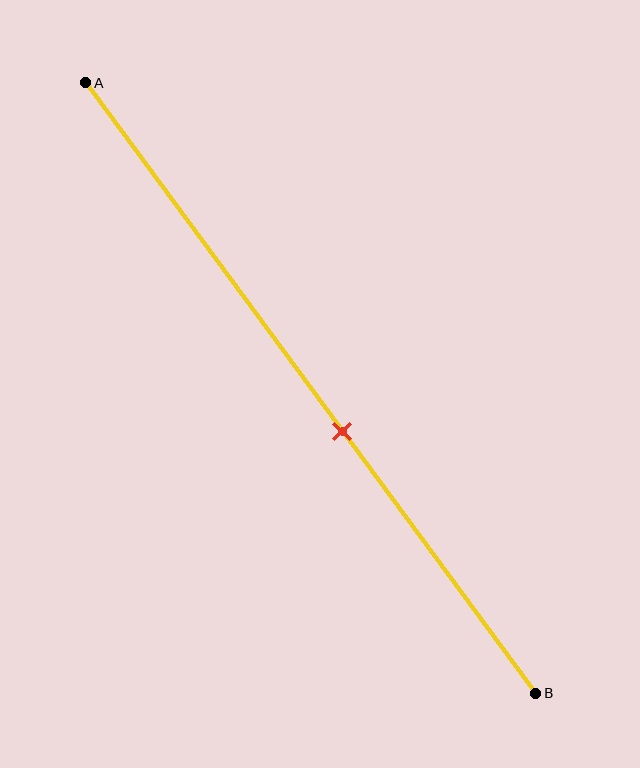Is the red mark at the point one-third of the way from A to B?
No, the mark is at about 55% from A, not at the 33% one-third point.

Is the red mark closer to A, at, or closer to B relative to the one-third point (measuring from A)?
The red mark is closer to point B than the one-third point of segment AB.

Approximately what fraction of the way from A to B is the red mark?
The red mark is approximately 55% of the way from A to B.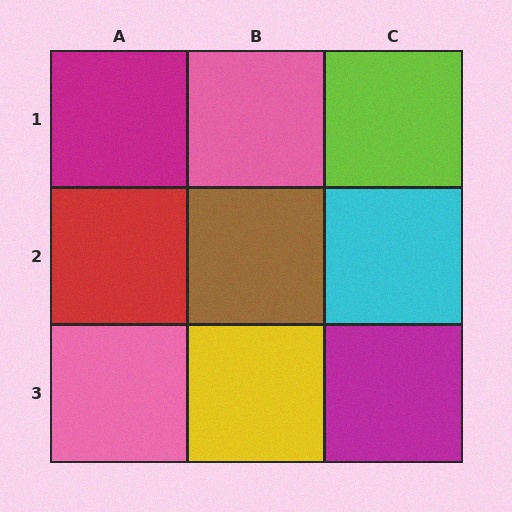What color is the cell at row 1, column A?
Magenta.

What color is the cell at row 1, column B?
Pink.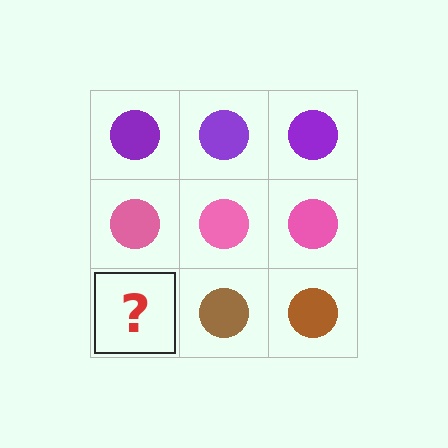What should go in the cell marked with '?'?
The missing cell should contain a brown circle.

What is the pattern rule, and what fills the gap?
The rule is that each row has a consistent color. The gap should be filled with a brown circle.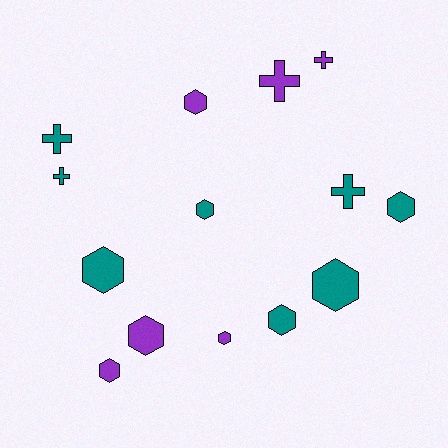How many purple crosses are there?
There are 2 purple crosses.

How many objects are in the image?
There are 14 objects.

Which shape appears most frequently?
Hexagon, with 9 objects.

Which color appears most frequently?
Teal, with 8 objects.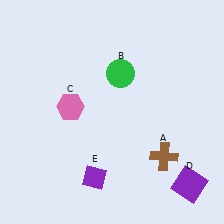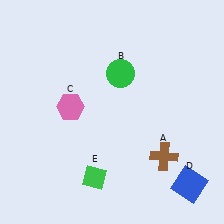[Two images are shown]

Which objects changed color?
D changed from purple to blue. E changed from purple to green.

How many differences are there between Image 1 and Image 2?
There are 2 differences between the two images.